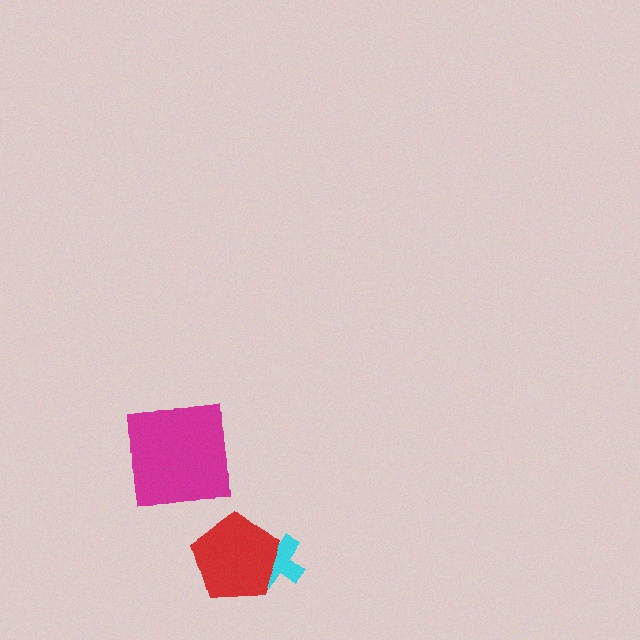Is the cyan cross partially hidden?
Yes, it is partially covered by another shape.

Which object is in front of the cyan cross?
The red pentagon is in front of the cyan cross.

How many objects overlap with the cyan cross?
1 object overlaps with the cyan cross.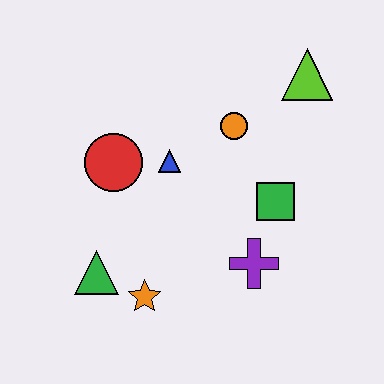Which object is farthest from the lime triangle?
The green triangle is farthest from the lime triangle.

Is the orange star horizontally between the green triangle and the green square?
Yes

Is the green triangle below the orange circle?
Yes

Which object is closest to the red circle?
The blue triangle is closest to the red circle.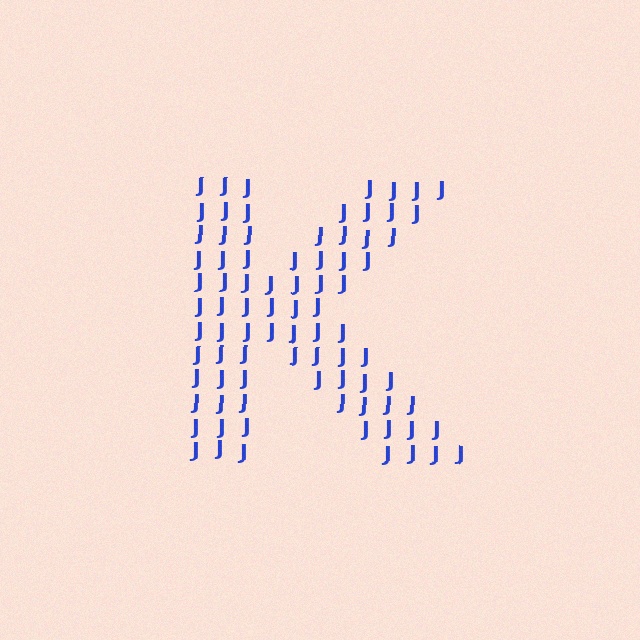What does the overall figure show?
The overall figure shows the letter K.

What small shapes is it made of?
It is made of small letter J's.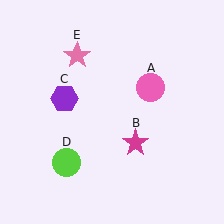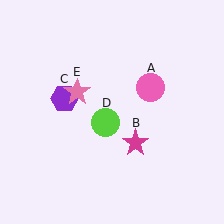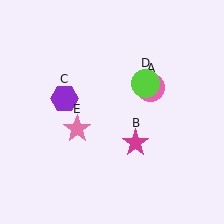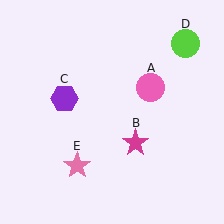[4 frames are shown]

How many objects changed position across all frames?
2 objects changed position: lime circle (object D), pink star (object E).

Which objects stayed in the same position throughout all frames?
Pink circle (object A) and magenta star (object B) and purple hexagon (object C) remained stationary.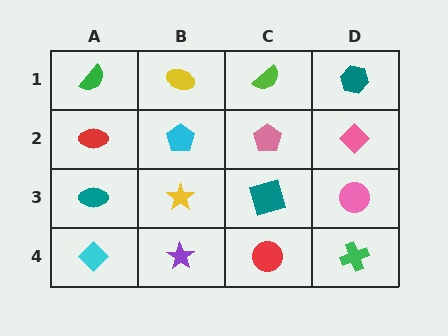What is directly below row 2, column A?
A teal ellipse.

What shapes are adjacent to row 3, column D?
A pink diamond (row 2, column D), a green cross (row 4, column D), a teal square (row 3, column C).